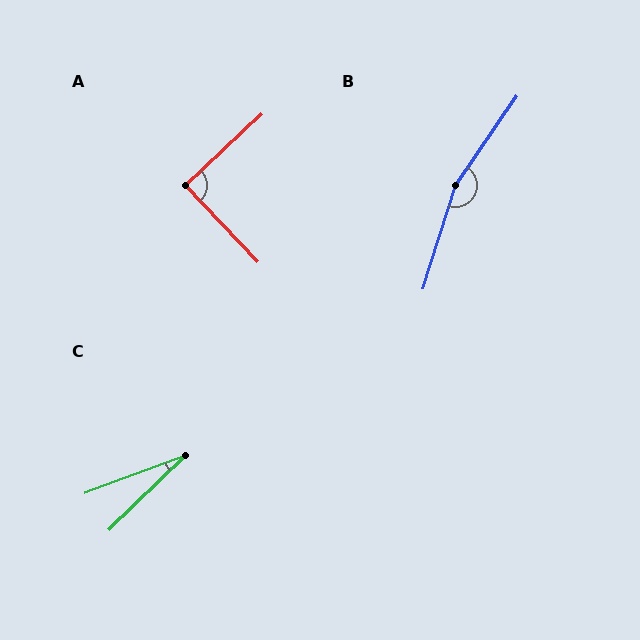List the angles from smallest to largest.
C (24°), A (89°), B (163°).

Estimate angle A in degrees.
Approximately 89 degrees.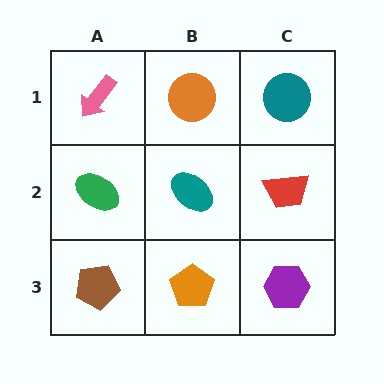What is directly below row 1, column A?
A green ellipse.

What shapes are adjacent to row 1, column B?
A teal ellipse (row 2, column B), a pink arrow (row 1, column A), a teal circle (row 1, column C).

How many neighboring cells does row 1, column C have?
2.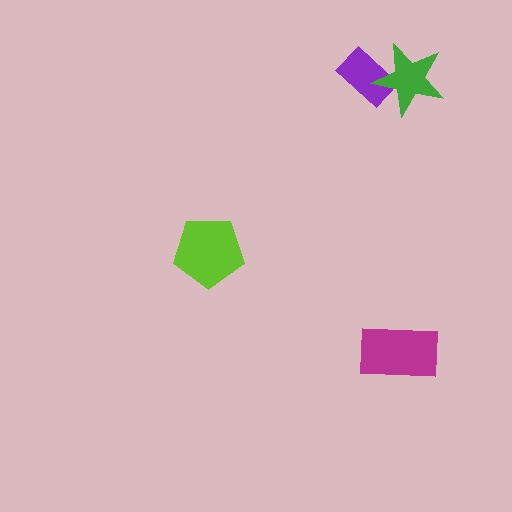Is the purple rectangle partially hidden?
Yes, it is partially covered by another shape.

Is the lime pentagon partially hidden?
No, no other shape covers it.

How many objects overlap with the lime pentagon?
0 objects overlap with the lime pentagon.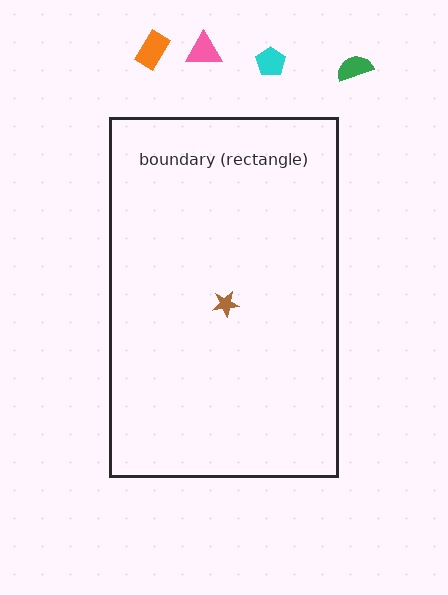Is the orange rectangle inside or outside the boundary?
Outside.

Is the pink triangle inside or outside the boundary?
Outside.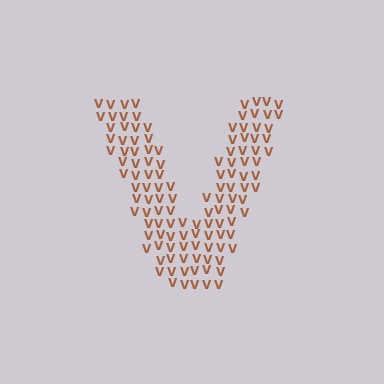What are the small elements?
The small elements are letter V's.